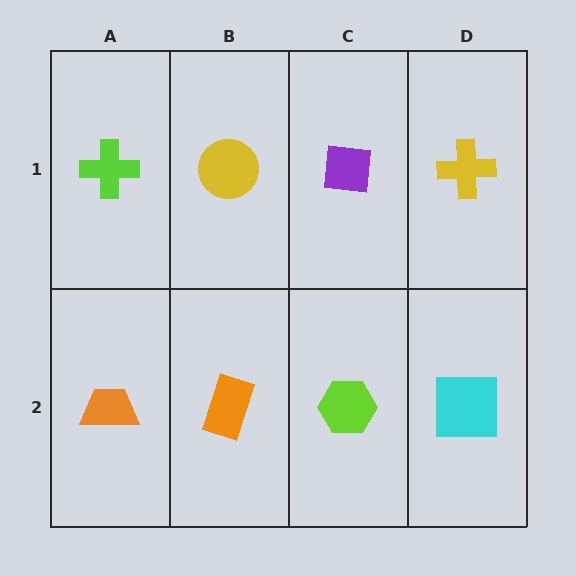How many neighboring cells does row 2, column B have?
3.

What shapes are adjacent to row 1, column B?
An orange rectangle (row 2, column B), a lime cross (row 1, column A), a purple square (row 1, column C).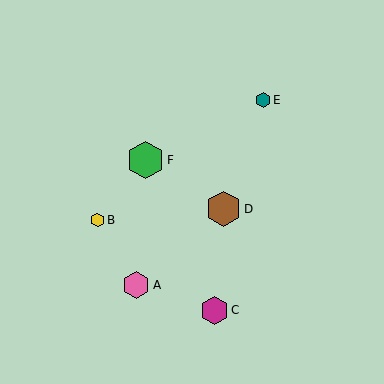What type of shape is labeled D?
Shape D is a brown hexagon.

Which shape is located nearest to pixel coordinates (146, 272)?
The pink hexagon (labeled A) at (136, 285) is nearest to that location.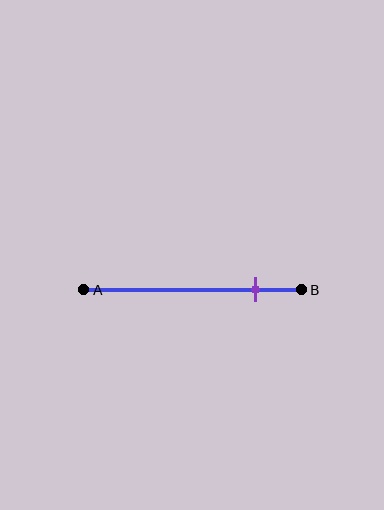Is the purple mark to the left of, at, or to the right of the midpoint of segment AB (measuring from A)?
The purple mark is to the right of the midpoint of segment AB.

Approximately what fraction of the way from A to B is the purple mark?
The purple mark is approximately 80% of the way from A to B.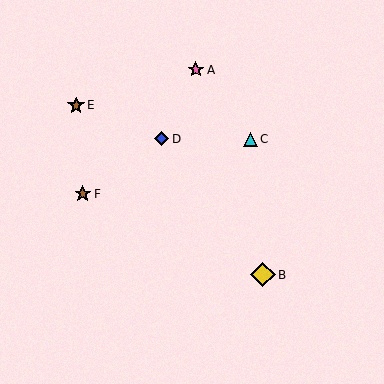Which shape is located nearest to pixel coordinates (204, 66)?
The pink star (labeled A) at (196, 70) is nearest to that location.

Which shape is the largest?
The yellow diamond (labeled B) is the largest.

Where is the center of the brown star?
The center of the brown star is at (83, 194).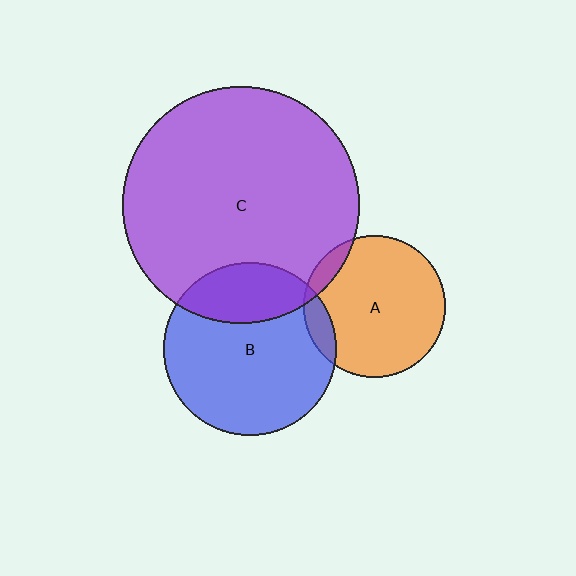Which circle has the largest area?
Circle C (purple).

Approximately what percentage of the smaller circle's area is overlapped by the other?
Approximately 10%.